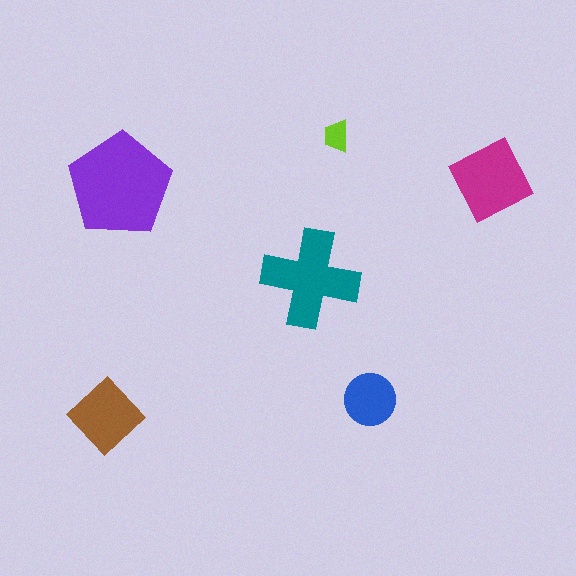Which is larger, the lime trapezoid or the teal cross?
The teal cross.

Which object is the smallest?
The lime trapezoid.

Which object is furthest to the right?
The magenta square is rightmost.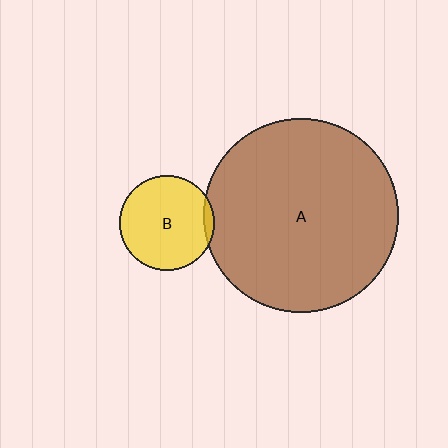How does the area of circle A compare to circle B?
Approximately 4.2 times.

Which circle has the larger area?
Circle A (brown).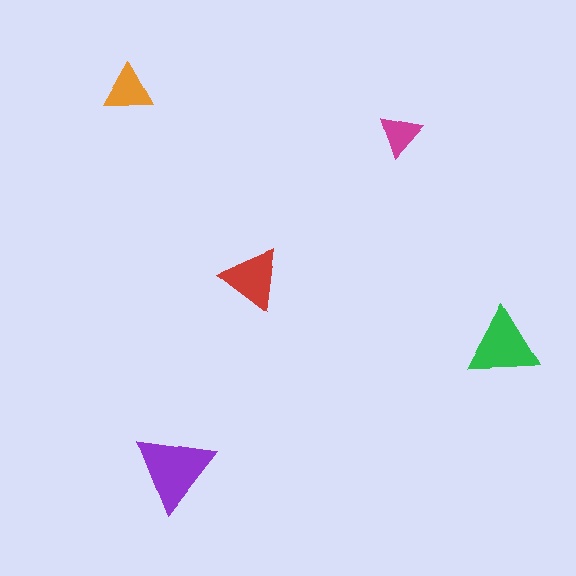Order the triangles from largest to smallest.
the purple one, the green one, the red one, the orange one, the magenta one.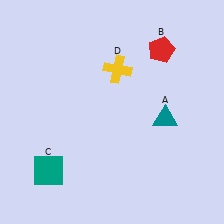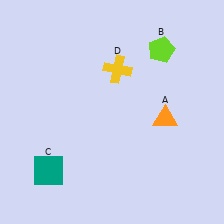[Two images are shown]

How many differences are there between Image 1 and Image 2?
There are 2 differences between the two images.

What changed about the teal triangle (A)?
In Image 1, A is teal. In Image 2, it changed to orange.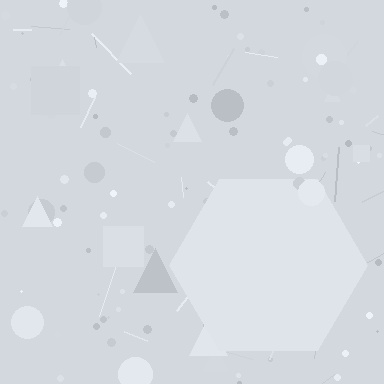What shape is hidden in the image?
A hexagon is hidden in the image.